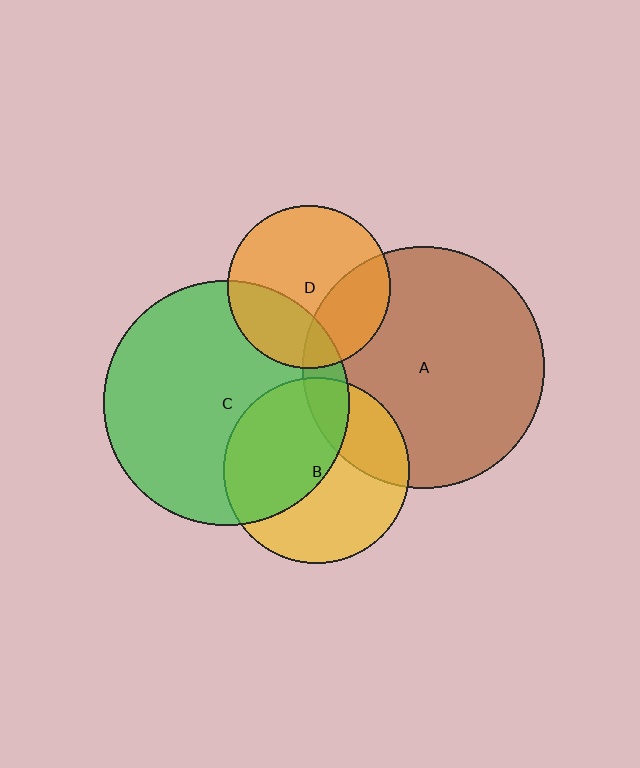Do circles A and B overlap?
Yes.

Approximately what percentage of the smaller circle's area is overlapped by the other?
Approximately 25%.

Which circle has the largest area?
Circle C (green).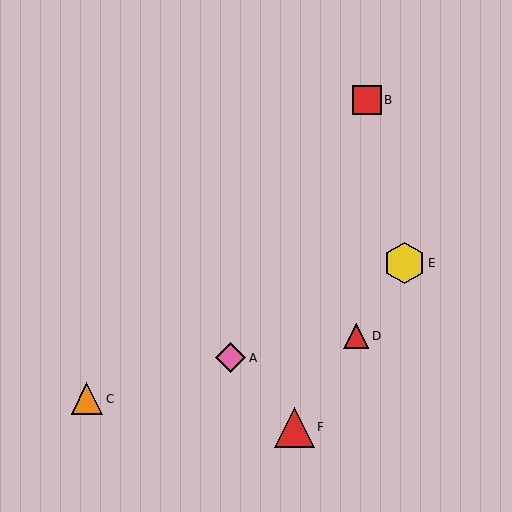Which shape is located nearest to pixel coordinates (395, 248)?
The yellow hexagon (labeled E) at (404, 263) is nearest to that location.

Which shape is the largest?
The yellow hexagon (labeled E) is the largest.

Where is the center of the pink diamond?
The center of the pink diamond is at (231, 358).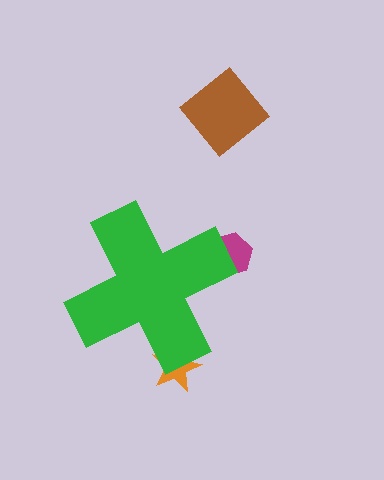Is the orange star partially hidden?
Yes, the orange star is partially hidden behind the green cross.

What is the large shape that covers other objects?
A green cross.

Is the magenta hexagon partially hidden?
Yes, the magenta hexagon is partially hidden behind the green cross.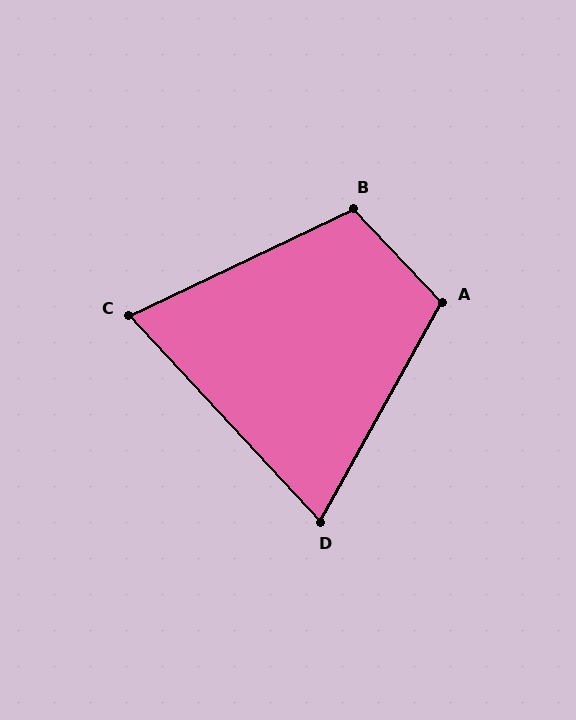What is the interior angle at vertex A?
Approximately 107 degrees (obtuse).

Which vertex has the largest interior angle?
B, at approximately 108 degrees.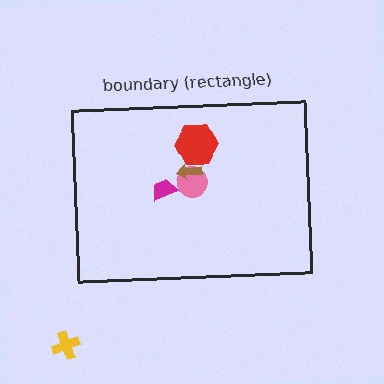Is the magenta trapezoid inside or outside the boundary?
Inside.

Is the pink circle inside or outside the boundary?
Inside.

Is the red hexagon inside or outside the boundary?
Inside.